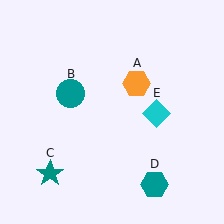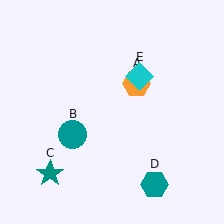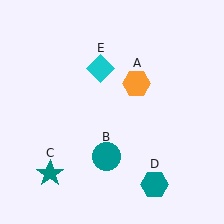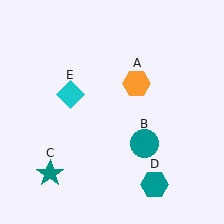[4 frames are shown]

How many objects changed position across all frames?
2 objects changed position: teal circle (object B), cyan diamond (object E).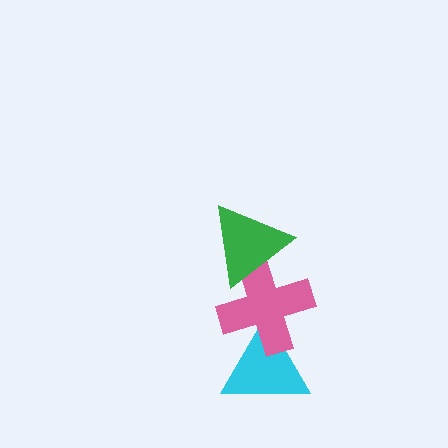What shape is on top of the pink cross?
The green triangle is on top of the pink cross.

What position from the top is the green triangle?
The green triangle is 1st from the top.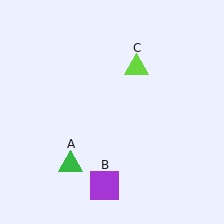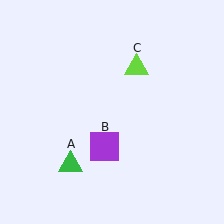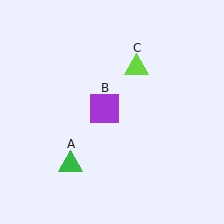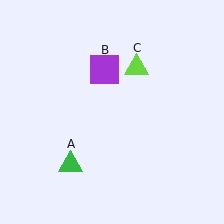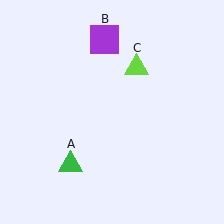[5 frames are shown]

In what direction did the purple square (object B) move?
The purple square (object B) moved up.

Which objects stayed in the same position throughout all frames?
Green triangle (object A) and lime triangle (object C) remained stationary.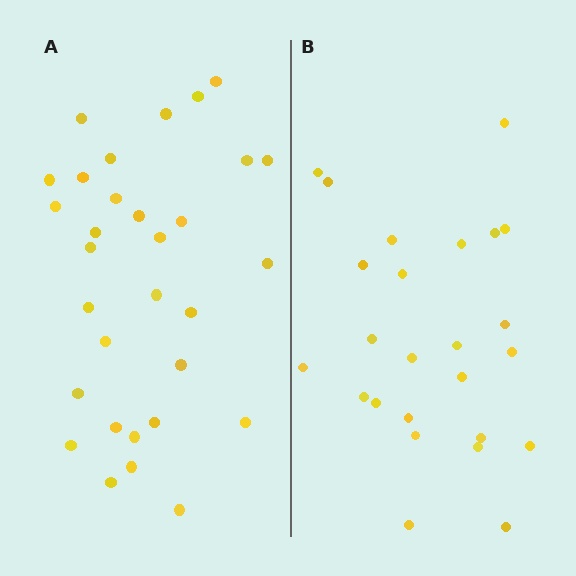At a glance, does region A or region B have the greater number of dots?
Region A (the left region) has more dots.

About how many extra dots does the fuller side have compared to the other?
Region A has about 6 more dots than region B.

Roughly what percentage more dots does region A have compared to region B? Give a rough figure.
About 25% more.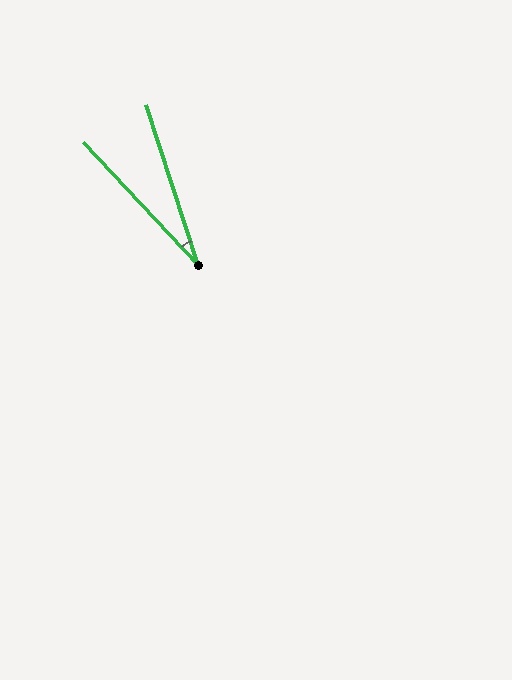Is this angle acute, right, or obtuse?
It is acute.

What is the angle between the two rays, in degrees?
Approximately 25 degrees.